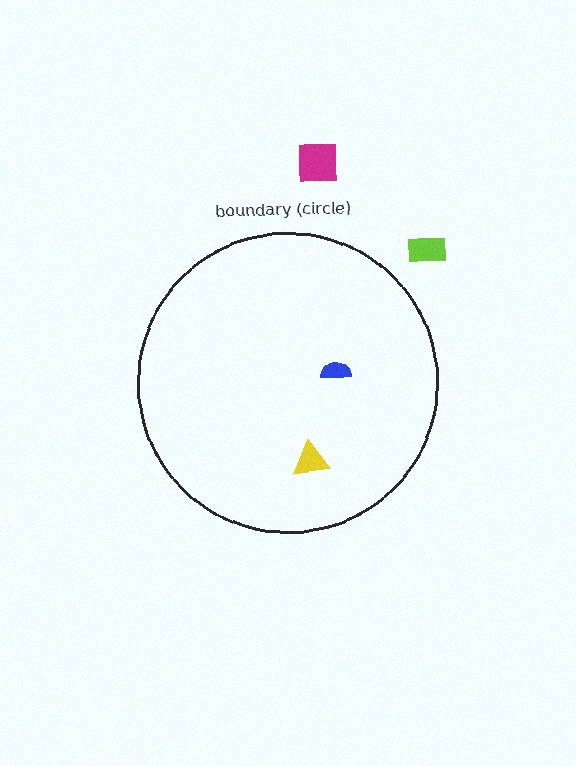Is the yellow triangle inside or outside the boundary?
Inside.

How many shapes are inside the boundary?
2 inside, 2 outside.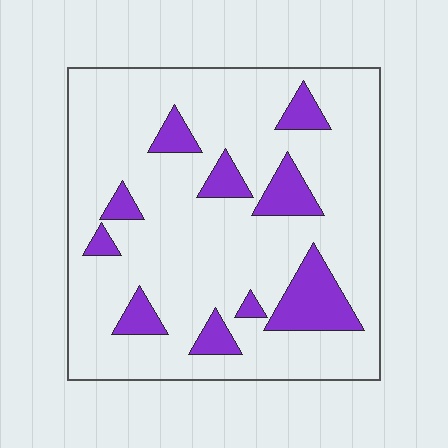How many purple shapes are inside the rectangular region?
10.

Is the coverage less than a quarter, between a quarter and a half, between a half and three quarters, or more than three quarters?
Less than a quarter.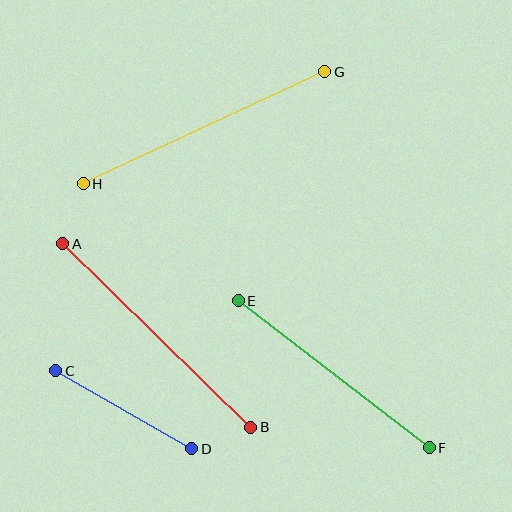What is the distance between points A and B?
The distance is approximately 263 pixels.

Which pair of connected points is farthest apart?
Points G and H are farthest apart.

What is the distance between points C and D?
The distance is approximately 157 pixels.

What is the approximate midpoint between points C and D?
The midpoint is at approximately (124, 410) pixels.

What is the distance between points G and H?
The distance is approximately 266 pixels.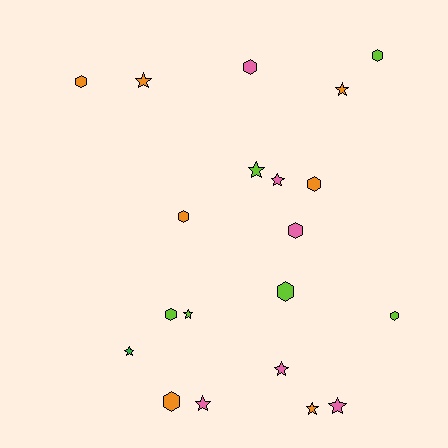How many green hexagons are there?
There are no green hexagons.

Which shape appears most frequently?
Star, with 10 objects.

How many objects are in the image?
There are 20 objects.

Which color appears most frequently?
Orange, with 7 objects.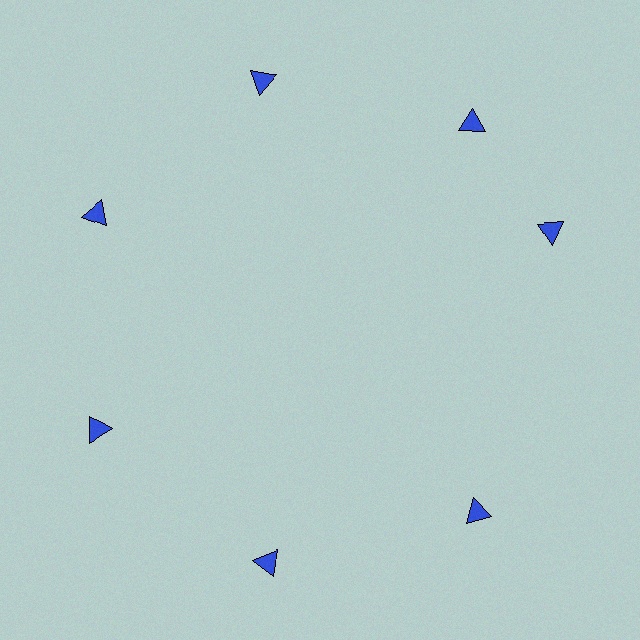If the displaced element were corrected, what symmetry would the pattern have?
It would have 7-fold rotational symmetry — the pattern would map onto itself every 51 degrees.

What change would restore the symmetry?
The symmetry would be restored by rotating it back into even spacing with its neighbors so that all 7 triangles sit at equal angles and equal distance from the center.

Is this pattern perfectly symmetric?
No. The 7 blue triangles are arranged in a ring, but one element near the 3 o'clock position is rotated out of alignment along the ring, breaking the 7-fold rotational symmetry.